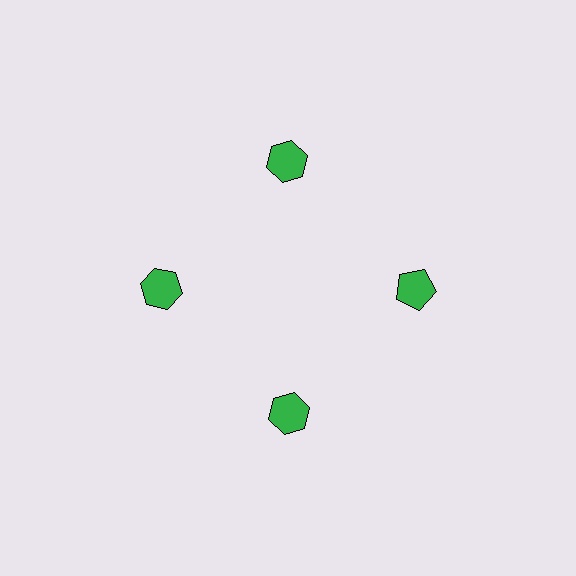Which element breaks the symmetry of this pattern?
The green pentagon at roughly the 3 o'clock position breaks the symmetry. All other shapes are green hexagons.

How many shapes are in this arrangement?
There are 4 shapes arranged in a ring pattern.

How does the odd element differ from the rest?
It has a different shape: pentagon instead of hexagon.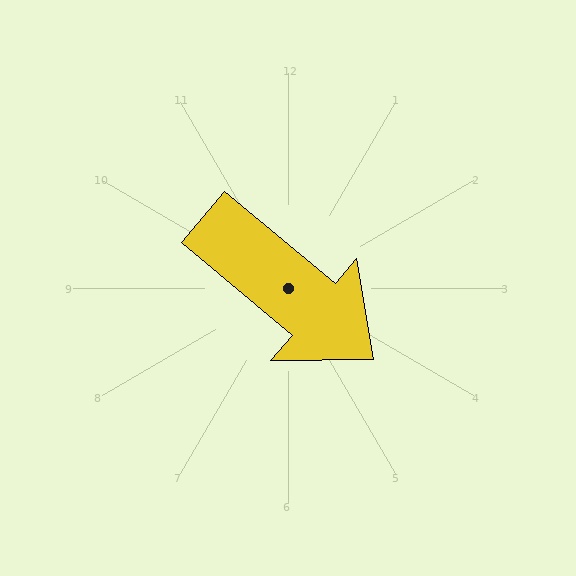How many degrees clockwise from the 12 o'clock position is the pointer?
Approximately 130 degrees.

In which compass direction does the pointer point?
Southeast.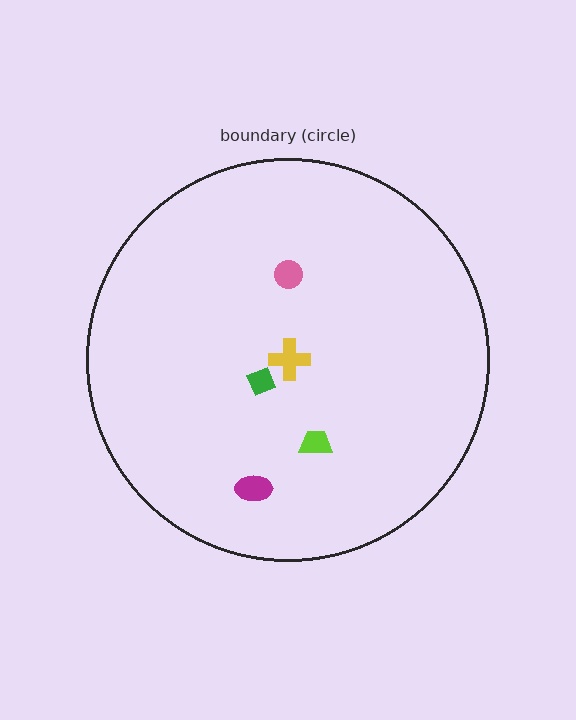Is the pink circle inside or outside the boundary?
Inside.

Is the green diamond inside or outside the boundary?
Inside.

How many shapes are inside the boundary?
5 inside, 0 outside.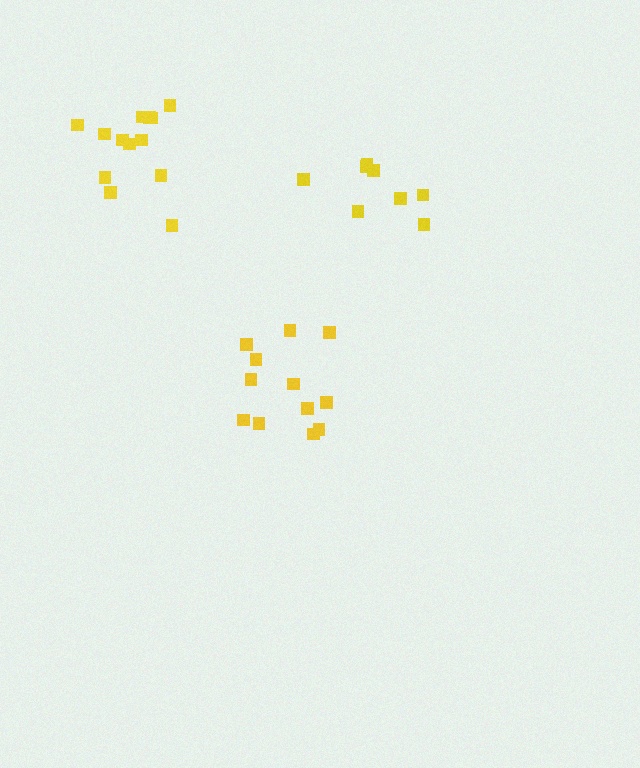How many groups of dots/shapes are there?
There are 3 groups.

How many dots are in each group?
Group 1: 8 dots, Group 2: 13 dots, Group 3: 12 dots (33 total).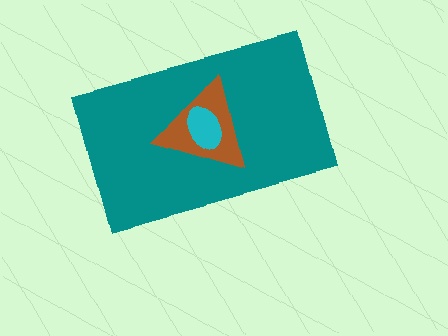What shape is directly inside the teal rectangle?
The brown triangle.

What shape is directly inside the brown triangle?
The cyan ellipse.